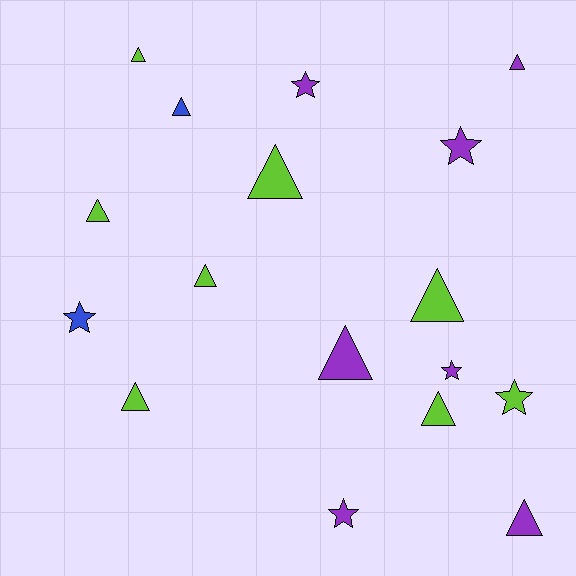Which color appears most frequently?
Lime, with 8 objects.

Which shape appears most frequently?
Triangle, with 11 objects.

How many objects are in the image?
There are 17 objects.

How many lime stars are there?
There is 1 lime star.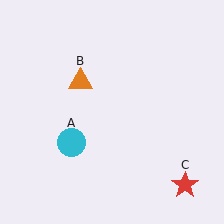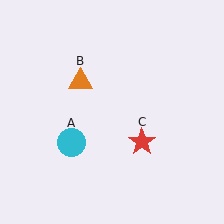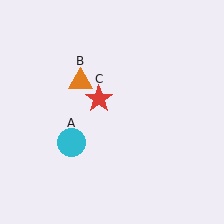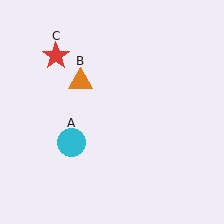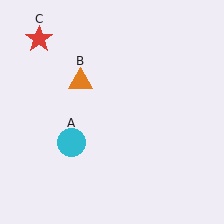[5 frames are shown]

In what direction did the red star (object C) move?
The red star (object C) moved up and to the left.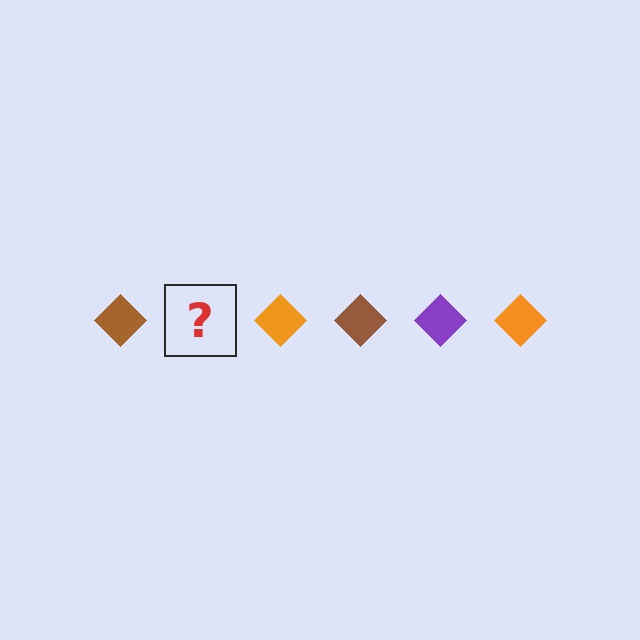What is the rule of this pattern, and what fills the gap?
The rule is that the pattern cycles through brown, purple, orange diamonds. The gap should be filled with a purple diamond.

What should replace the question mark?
The question mark should be replaced with a purple diamond.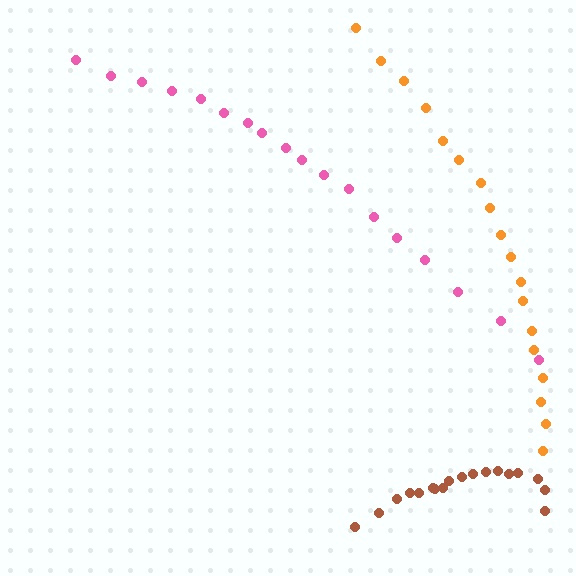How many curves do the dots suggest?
There are 3 distinct paths.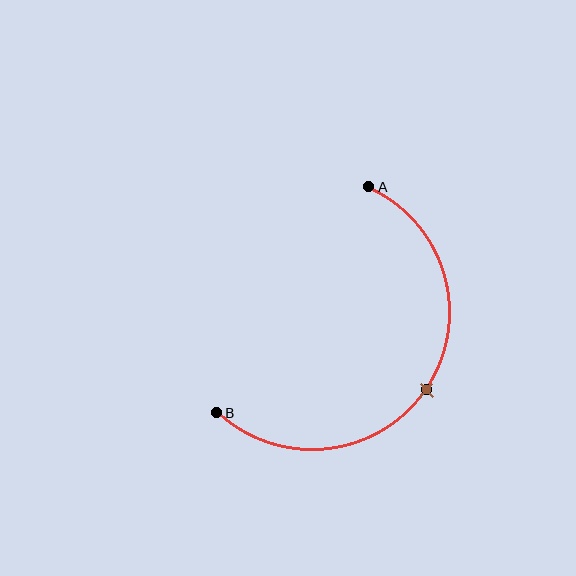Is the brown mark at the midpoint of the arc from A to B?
Yes. The brown mark lies on the arc at equal arc-length from both A and B — it is the arc midpoint.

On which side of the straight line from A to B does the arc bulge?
The arc bulges below and to the right of the straight line connecting A and B.